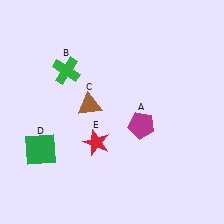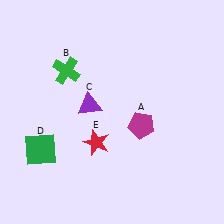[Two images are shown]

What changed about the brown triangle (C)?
In Image 1, C is brown. In Image 2, it changed to purple.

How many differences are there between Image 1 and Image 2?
There is 1 difference between the two images.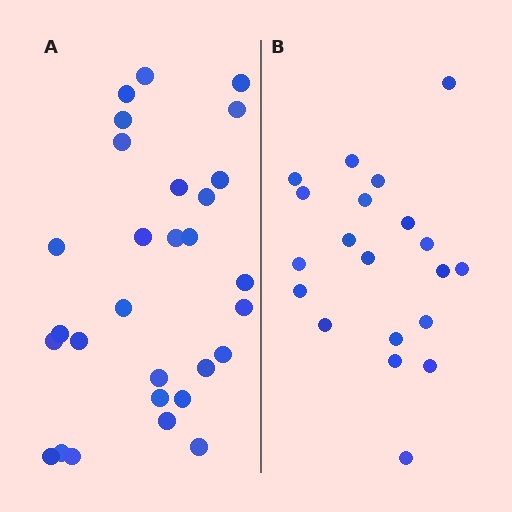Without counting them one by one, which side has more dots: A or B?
Region A (the left region) has more dots.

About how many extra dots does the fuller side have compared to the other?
Region A has roughly 8 or so more dots than region B.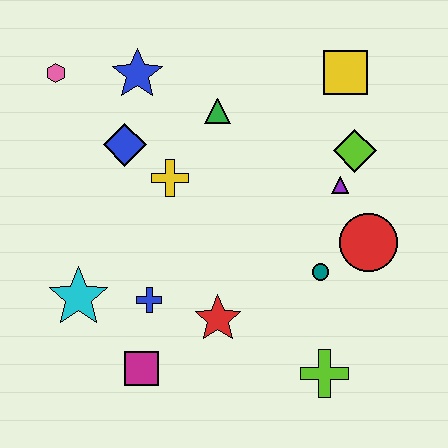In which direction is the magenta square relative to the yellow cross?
The magenta square is below the yellow cross.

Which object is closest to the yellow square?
The lime diamond is closest to the yellow square.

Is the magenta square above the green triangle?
No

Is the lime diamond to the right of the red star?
Yes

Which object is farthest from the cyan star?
The yellow square is farthest from the cyan star.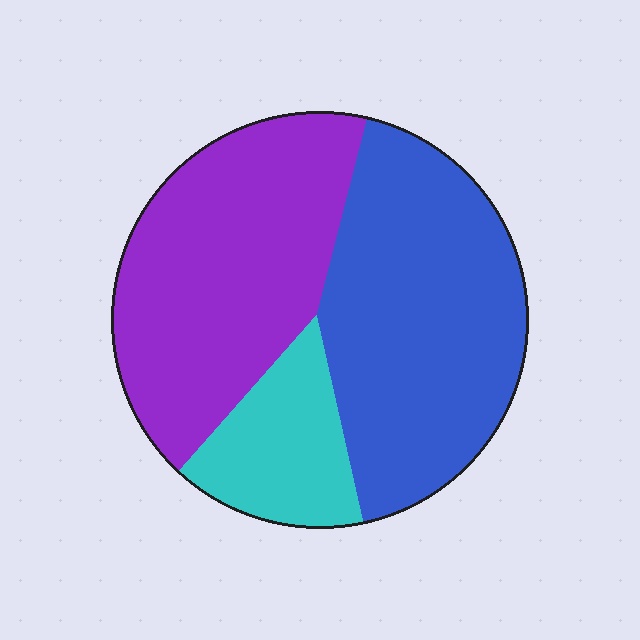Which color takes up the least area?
Cyan, at roughly 15%.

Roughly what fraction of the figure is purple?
Purple covers roughly 40% of the figure.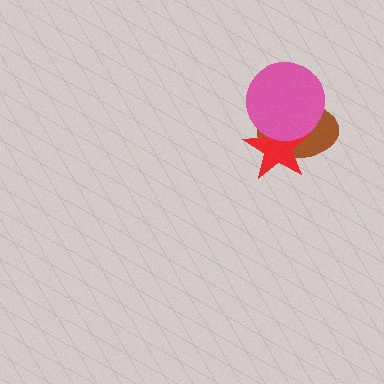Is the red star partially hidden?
Yes, it is partially covered by another shape.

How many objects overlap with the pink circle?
2 objects overlap with the pink circle.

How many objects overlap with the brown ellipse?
2 objects overlap with the brown ellipse.